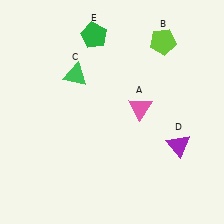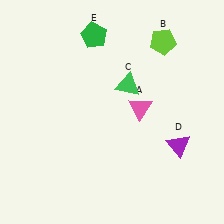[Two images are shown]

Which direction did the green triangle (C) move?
The green triangle (C) moved right.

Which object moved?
The green triangle (C) moved right.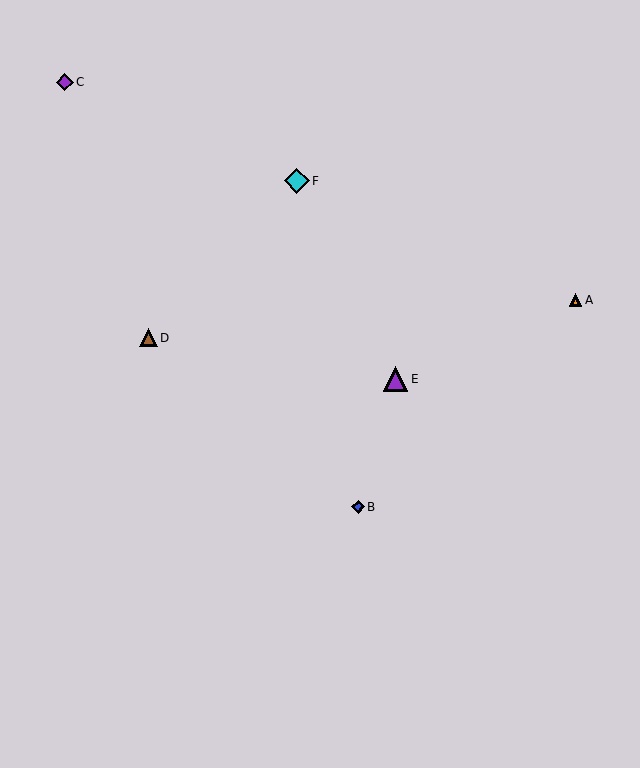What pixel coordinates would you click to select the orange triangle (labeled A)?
Click at (576, 300) to select the orange triangle A.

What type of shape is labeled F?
Shape F is a cyan diamond.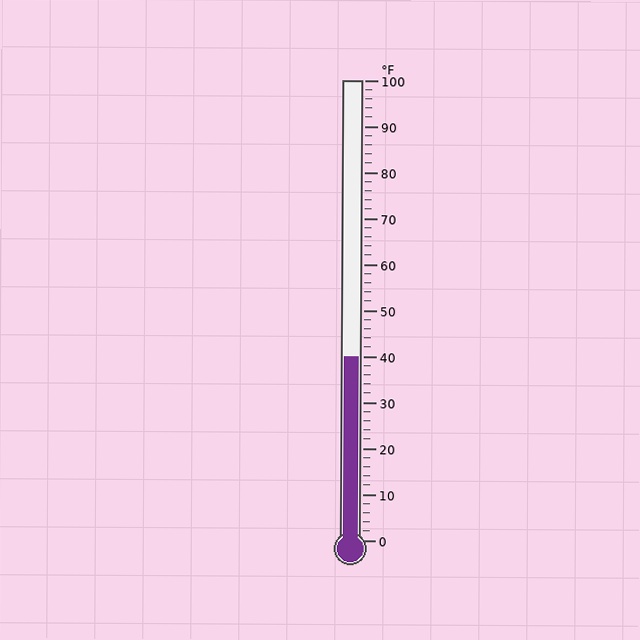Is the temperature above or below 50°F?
The temperature is below 50°F.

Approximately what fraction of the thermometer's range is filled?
The thermometer is filled to approximately 40% of its range.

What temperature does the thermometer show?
The thermometer shows approximately 40°F.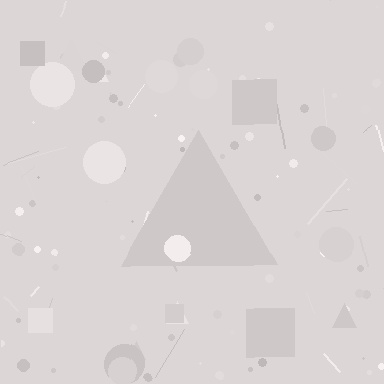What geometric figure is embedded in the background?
A triangle is embedded in the background.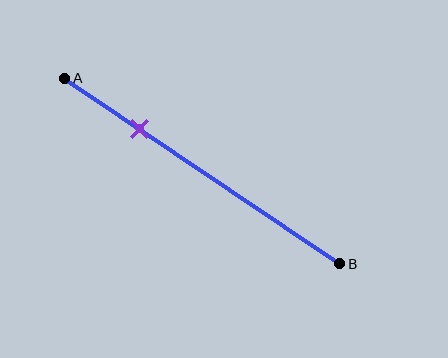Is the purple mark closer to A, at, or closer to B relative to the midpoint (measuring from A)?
The purple mark is closer to point A than the midpoint of segment AB.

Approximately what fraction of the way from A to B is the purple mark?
The purple mark is approximately 25% of the way from A to B.